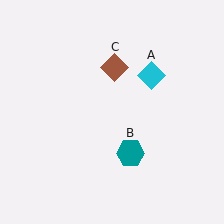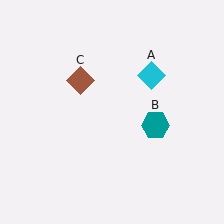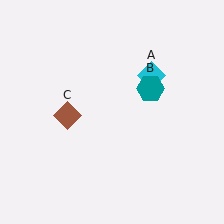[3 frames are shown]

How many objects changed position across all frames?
2 objects changed position: teal hexagon (object B), brown diamond (object C).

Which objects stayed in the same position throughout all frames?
Cyan diamond (object A) remained stationary.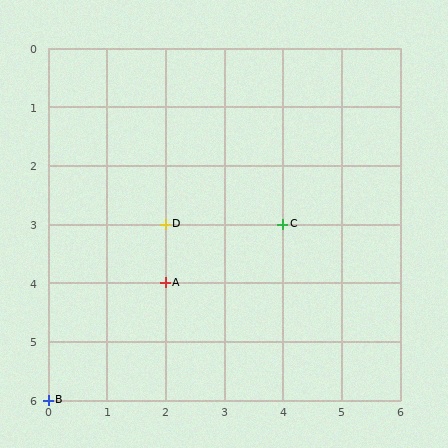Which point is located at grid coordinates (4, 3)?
Point C is at (4, 3).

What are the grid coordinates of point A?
Point A is at grid coordinates (2, 4).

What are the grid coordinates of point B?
Point B is at grid coordinates (0, 6).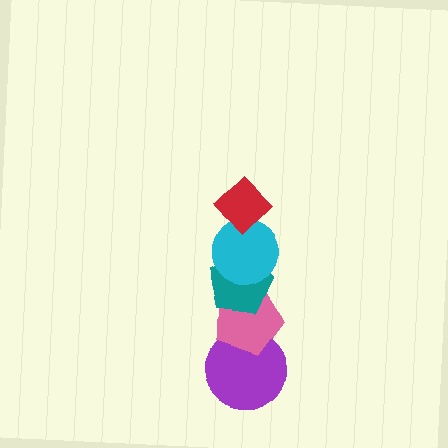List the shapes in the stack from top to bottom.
From top to bottom: the red diamond, the cyan circle, the teal pentagon, the pink pentagon, the purple circle.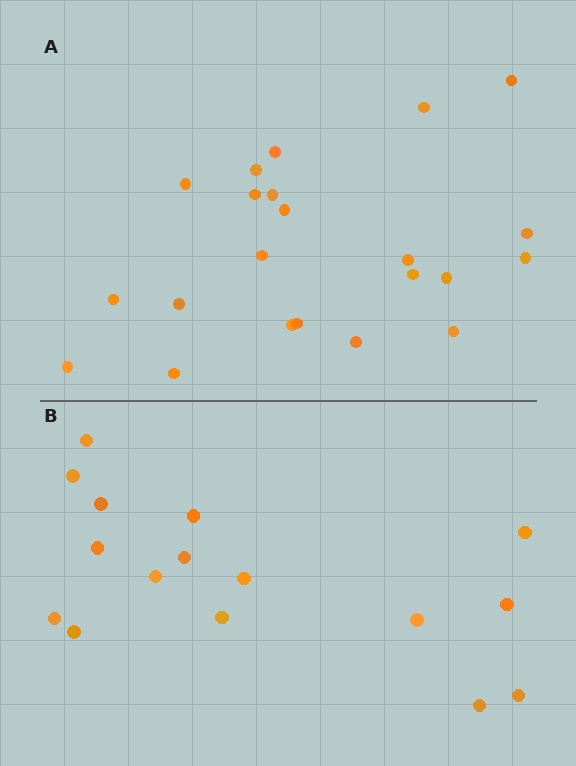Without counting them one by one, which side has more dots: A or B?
Region A (the top region) has more dots.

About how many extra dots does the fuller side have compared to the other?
Region A has about 6 more dots than region B.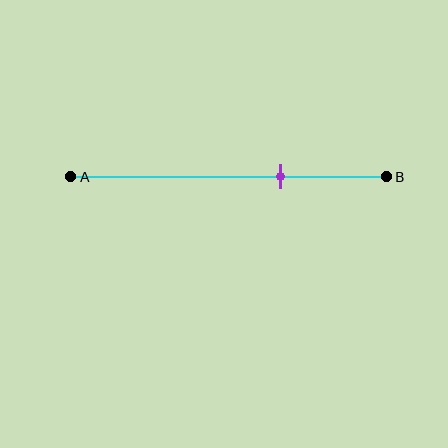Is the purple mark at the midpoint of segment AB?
No, the mark is at about 65% from A, not at the 50% midpoint.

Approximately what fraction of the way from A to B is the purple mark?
The purple mark is approximately 65% of the way from A to B.